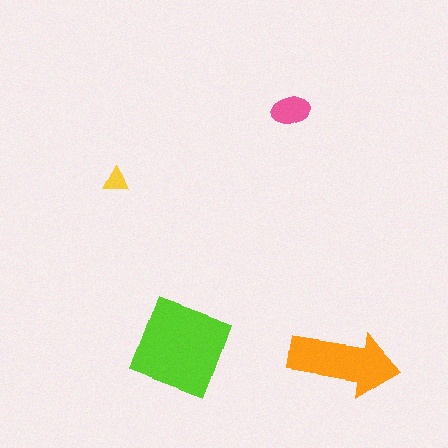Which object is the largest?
The lime diamond.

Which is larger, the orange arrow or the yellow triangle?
The orange arrow.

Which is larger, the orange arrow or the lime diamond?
The lime diamond.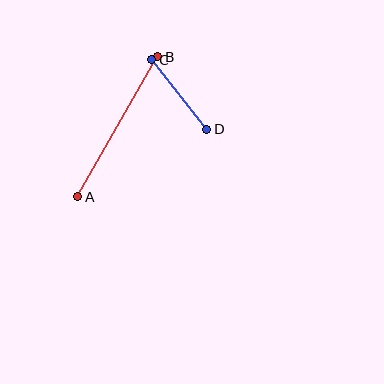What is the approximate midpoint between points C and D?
The midpoint is at approximately (179, 94) pixels.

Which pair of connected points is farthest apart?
Points A and B are farthest apart.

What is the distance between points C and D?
The distance is approximately 88 pixels.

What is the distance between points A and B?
The distance is approximately 161 pixels.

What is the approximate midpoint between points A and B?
The midpoint is at approximately (118, 127) pixels.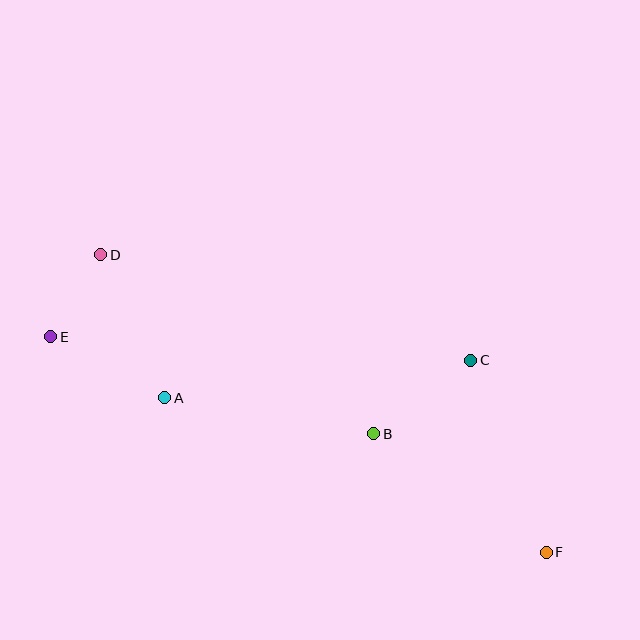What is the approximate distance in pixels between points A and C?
The distance between A and C is approximately 308 pixels.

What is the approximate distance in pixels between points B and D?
The distance between B and D is approximately 327 pixels.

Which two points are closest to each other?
Points D and E are closest to each other.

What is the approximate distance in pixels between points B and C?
The distance between B and C is approximately 121 pixels.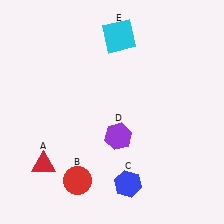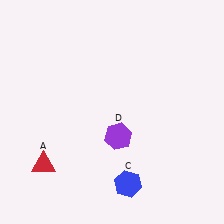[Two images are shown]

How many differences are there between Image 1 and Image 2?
There are 2 differences between the two images.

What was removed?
The cyan square (E), the red circle (B) were removed in Image 2.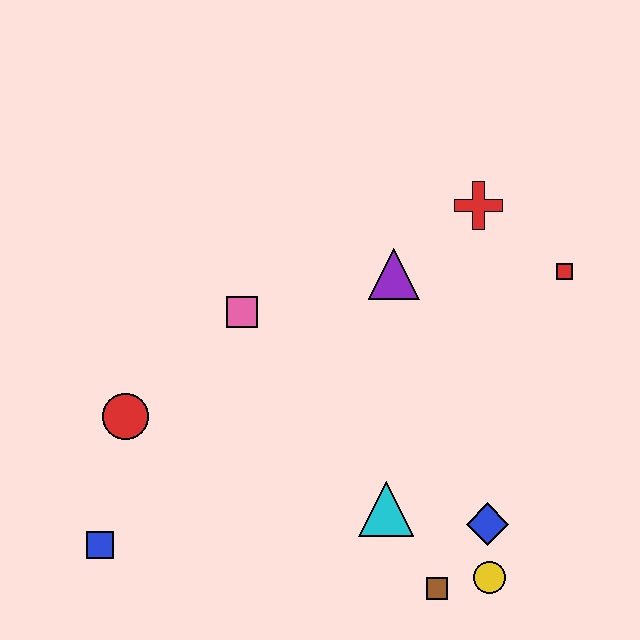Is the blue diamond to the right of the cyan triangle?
Yes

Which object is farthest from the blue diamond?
The blue square is farthest from the blue diamond.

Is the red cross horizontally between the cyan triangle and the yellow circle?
Yes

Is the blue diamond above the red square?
No